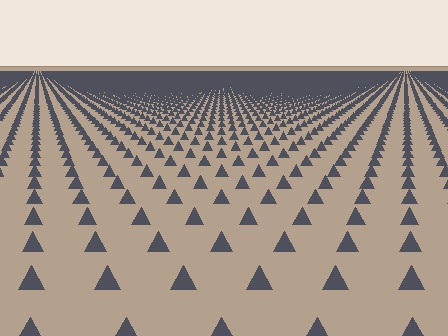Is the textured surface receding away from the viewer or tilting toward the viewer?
The surface is receding away from the viewer. Texture elements get smaller and denser toward the top.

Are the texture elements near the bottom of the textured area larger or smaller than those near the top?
Larger. Near the bottom, elements are closer to the viewer and appear at a bigger on-screen size.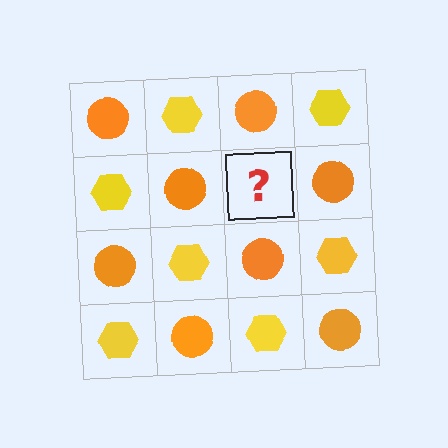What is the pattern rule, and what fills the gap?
The rule is that it alternates orange circle and yellow hexagon in a checkerboard pattern. The gap should be filled with a yellow hexagon.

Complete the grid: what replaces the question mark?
The question mark should be replaced with a yellow hexagon.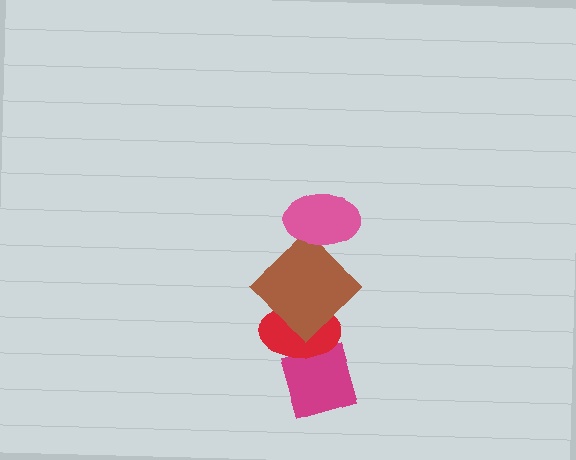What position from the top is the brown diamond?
The brown diamond is 2nd from the top.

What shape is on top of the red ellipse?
The brown diamond is on top of the red ellipse.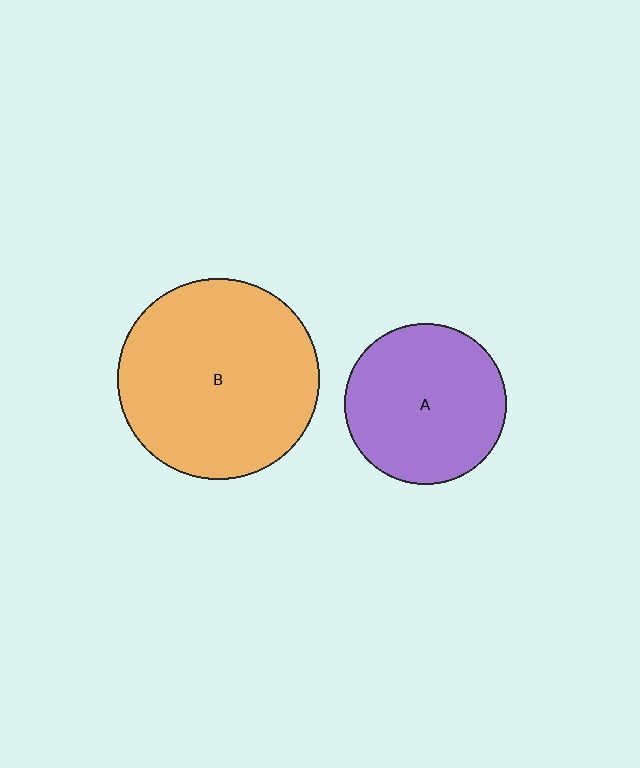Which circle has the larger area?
Circle B (orange).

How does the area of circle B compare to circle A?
Approximately 1.6 times.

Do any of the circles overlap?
No, none of the circles overlap.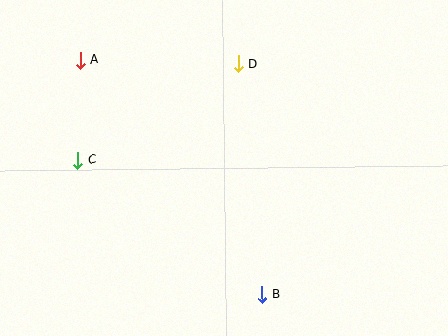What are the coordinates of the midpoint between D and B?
The midpoint between D and B is at (250, 179).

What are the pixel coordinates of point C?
Point C is at (78, 160).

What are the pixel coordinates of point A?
Point A is at (80, 60).